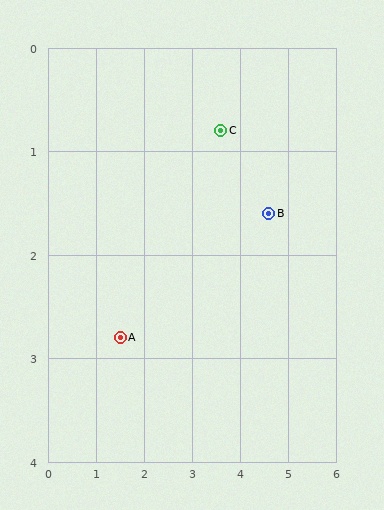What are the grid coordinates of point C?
Point C is at approximately (3.6, 0.8).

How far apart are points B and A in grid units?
Points B and A are about 3.3 grid units apart.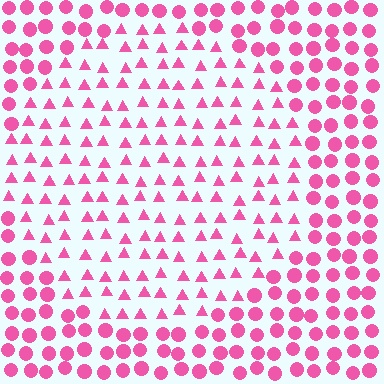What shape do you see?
I see a circle.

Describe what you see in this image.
The image is filled with small pink elements arranged in a uniform grid. A circle-shaped region contains triangles, while the surrounding area contains circles. The boundary is defined purely by the change in element shape.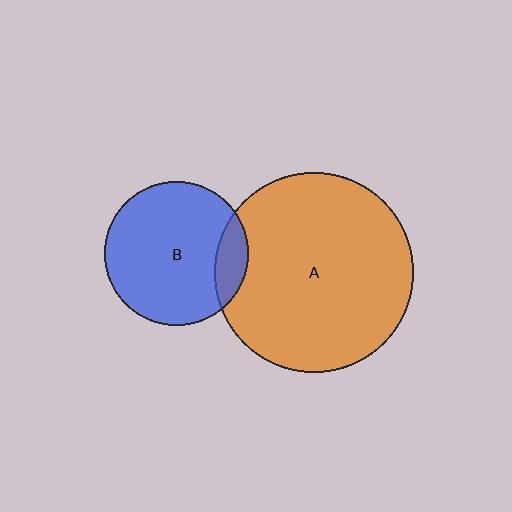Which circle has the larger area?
Circle A (orange).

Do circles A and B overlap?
Yes.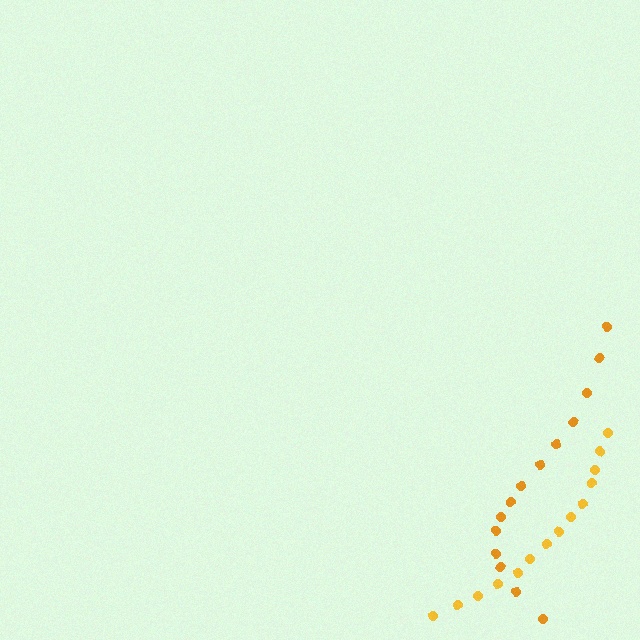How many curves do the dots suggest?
There are 2 distinct paths.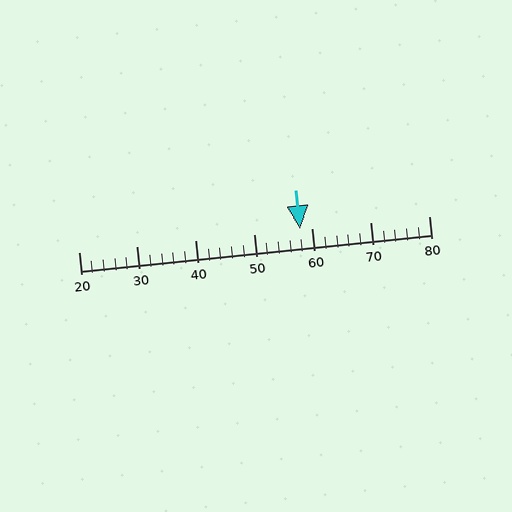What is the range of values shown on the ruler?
The ruler shows values from 20 to 80.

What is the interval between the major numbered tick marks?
The major tick marks are spaced 10 units apart.